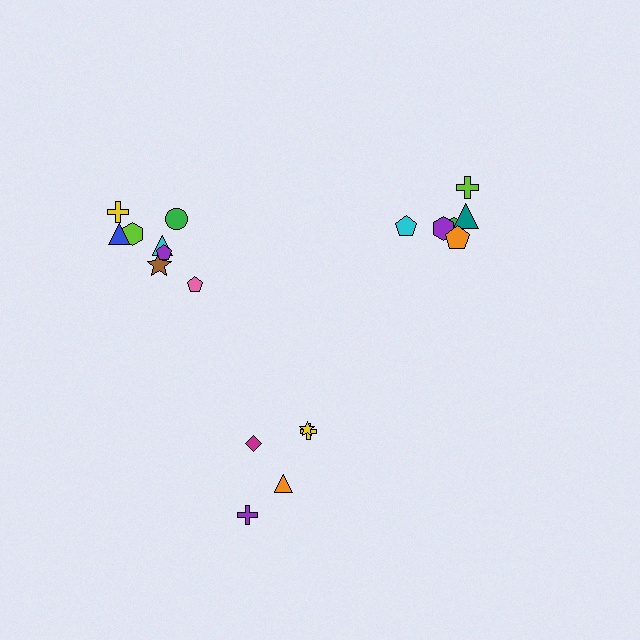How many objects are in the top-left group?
There are 8 objects.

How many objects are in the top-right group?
There are 6 objects.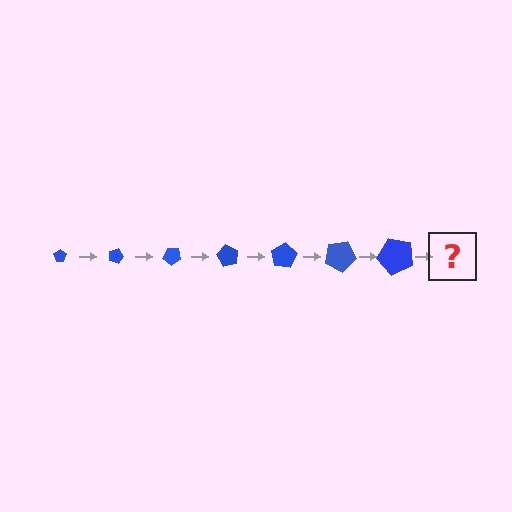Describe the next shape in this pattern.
It should be a pentagon, larger than the previous one and rotated 140 degrees from the start.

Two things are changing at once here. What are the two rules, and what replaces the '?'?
The two rules are that the pentagon grows larger each step and it rotates 20 degrees each step. The '?' should be a pentagon, larger than the previous one and rotated 140 degrees from the start.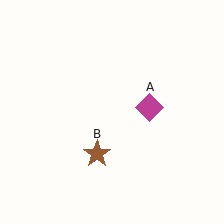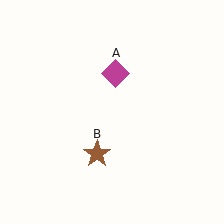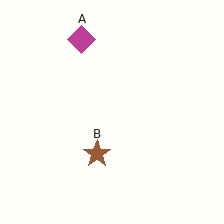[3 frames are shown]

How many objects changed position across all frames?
1 object changed position: magenta diamond (object A).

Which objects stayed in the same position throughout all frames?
Brown star (object B) remained stationary.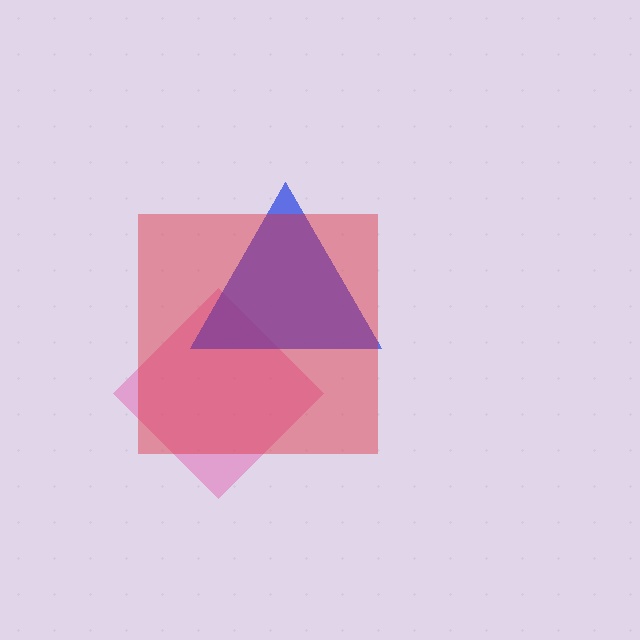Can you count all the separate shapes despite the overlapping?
Yes, there are 3 separate shapes.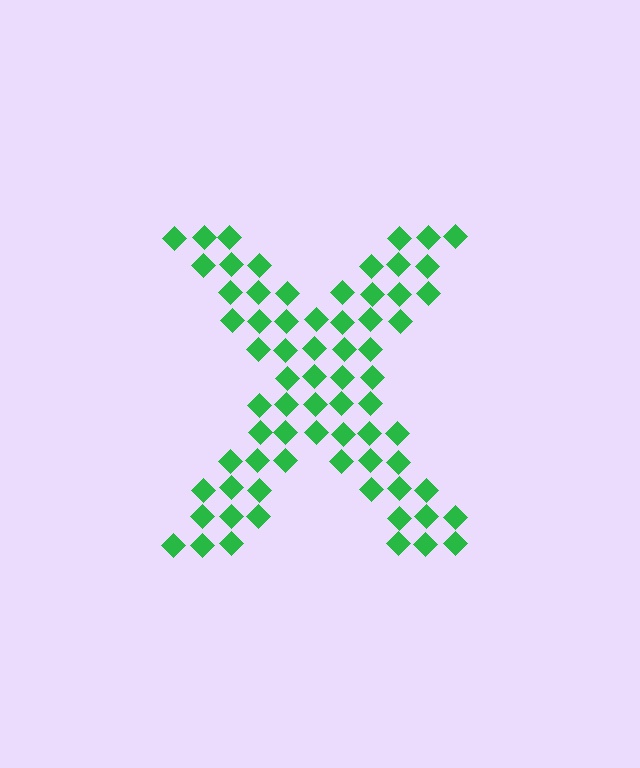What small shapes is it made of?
It is made of small diamonds.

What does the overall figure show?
The overall figure shows the letter X.